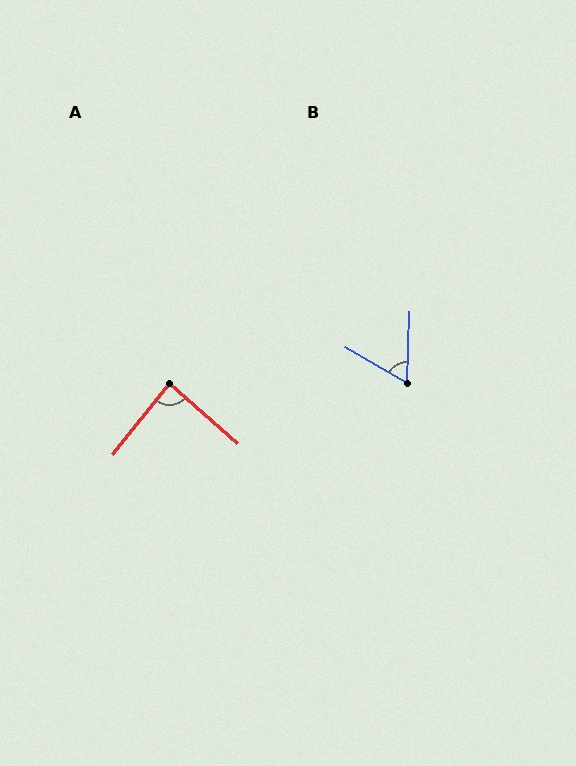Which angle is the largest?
A, at approximately 87 degrees.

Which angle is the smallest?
B, at approximately 62 degrees.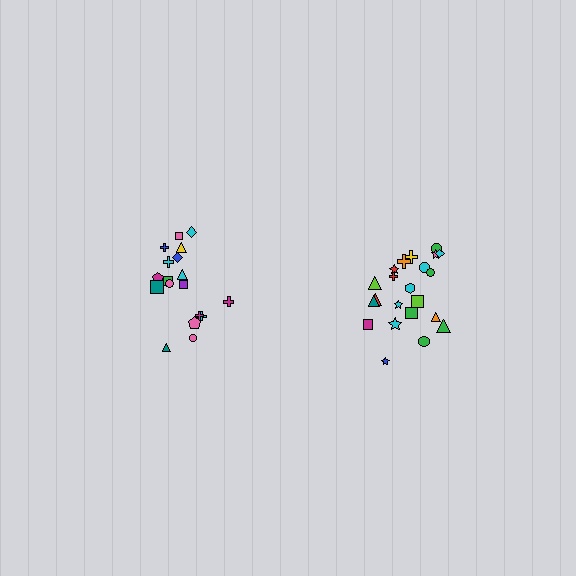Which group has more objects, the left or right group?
The right group.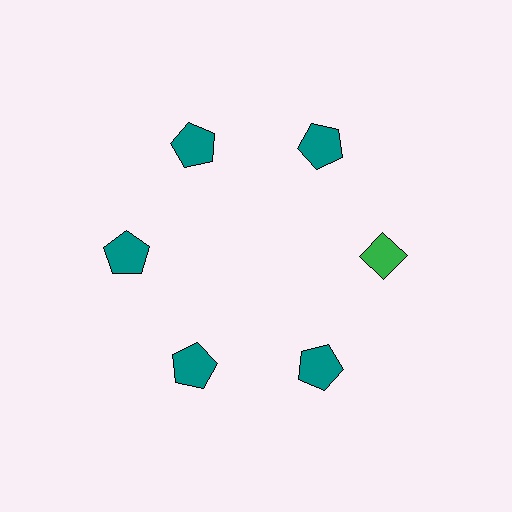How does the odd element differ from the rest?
It differs in both color (green instead of teal) and shape (diamond instead of pentagon).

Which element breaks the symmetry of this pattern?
The green diamond at roughly the 3 o'clock position breaks the symmetry. All other shapes are teal pentagons.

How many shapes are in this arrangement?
There are 6 shapes arranged in a ring pattern.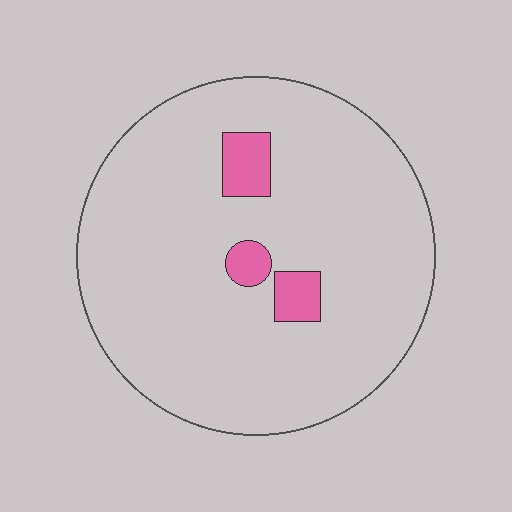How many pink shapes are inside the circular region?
3.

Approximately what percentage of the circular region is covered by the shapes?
Approximately 5%.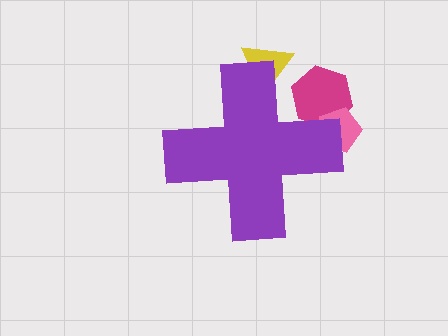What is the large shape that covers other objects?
A purple cross.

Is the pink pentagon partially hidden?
Yes, the pink pentagon is partially hidden behind the purple cross.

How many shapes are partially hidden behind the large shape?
3 shapes are partially hidden.